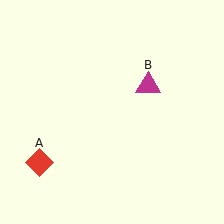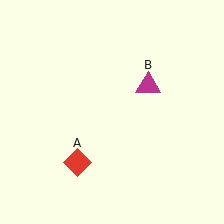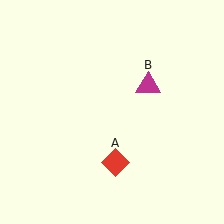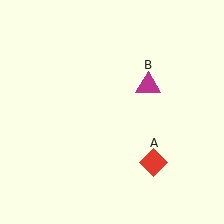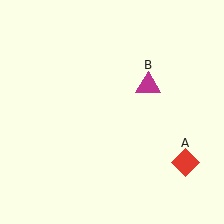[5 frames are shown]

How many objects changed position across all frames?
1 object changed position: red diamond (object A).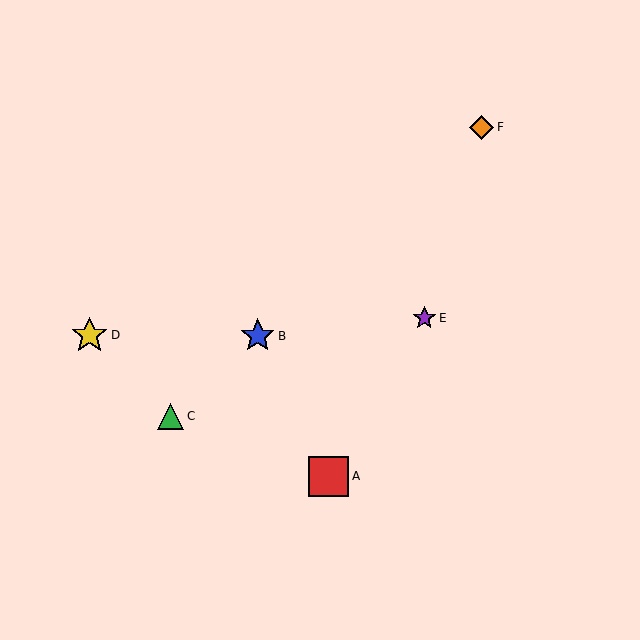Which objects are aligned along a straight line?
Objects B, C, F are aligned along a straight line.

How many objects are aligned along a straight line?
3 objects (B, C, F) are aligned along a straight line.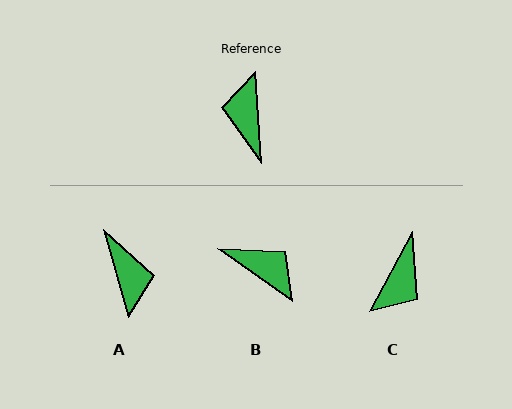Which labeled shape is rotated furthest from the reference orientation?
A, about 168 degrees away.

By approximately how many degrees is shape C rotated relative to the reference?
Approximately 148 degrees counter-clockwise.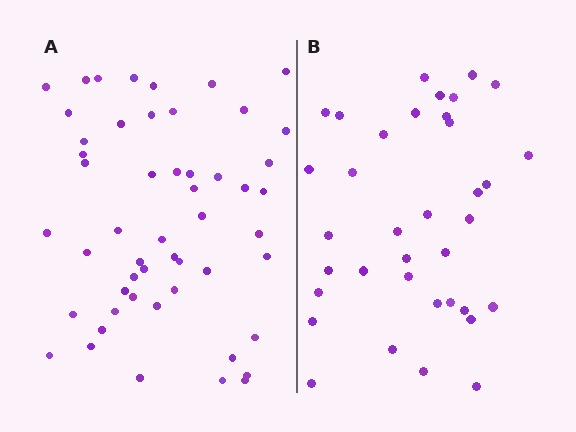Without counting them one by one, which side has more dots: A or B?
Region A (the left region) has more dots.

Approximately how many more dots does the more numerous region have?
Region A has approximately 15 more dots than region B.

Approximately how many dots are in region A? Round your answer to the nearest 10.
About 50 dots. (The exact count is 52, which rounds to 50.)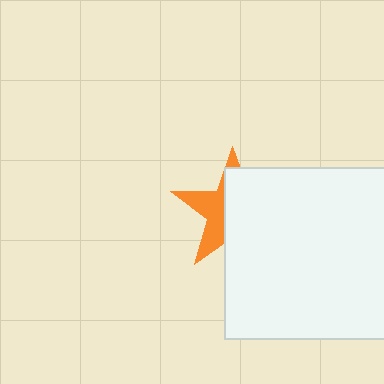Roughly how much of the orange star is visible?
A small part of it is visible (roughly 39%).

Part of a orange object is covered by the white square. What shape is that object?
It is a star.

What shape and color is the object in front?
The object in front is a white square.